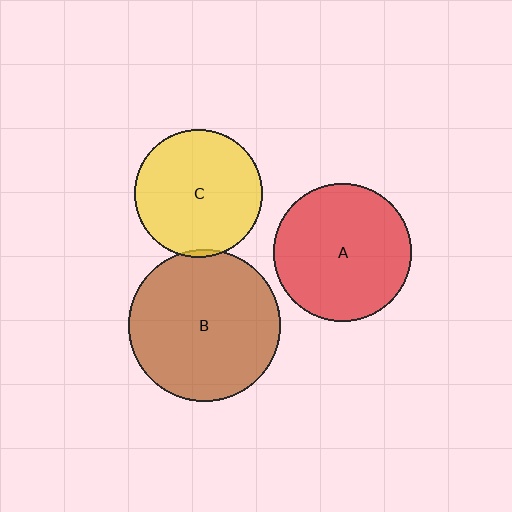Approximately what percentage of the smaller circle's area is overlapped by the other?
Approximately 5%.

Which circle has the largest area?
Circle B (brown).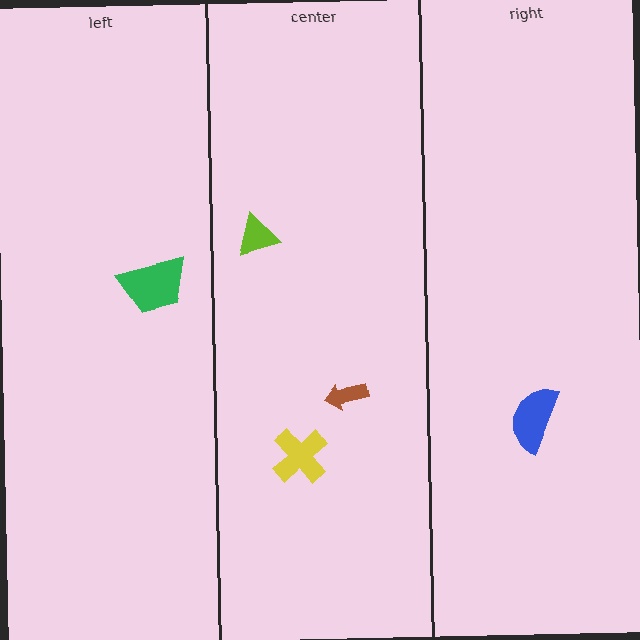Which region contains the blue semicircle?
The right region.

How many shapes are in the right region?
1.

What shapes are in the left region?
The green trapezoid.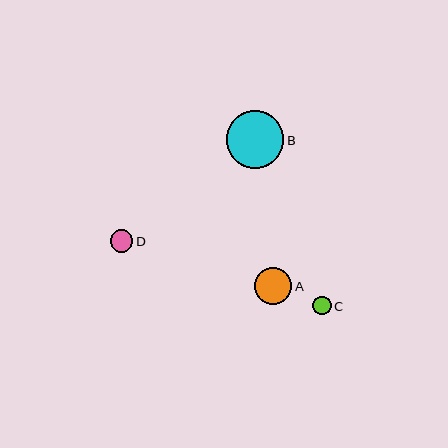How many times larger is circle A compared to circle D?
Circle A is approximately 1.6 times the size of circle D.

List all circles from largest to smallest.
From largest to smallest: B, A, D, C.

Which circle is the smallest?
Circle C is the smallest with a size of approximately 18 pixels.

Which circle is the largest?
Circle B is the largest with a size of approximately 58 pixels.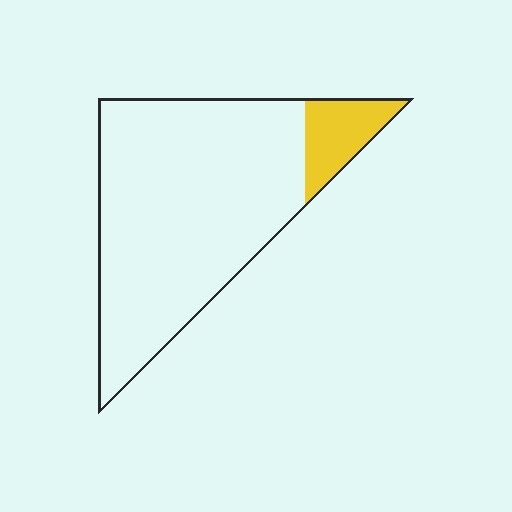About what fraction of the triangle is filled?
About one eighth (1/8).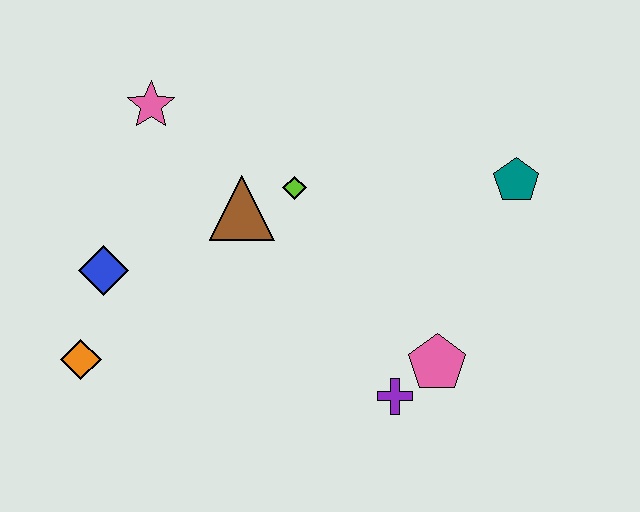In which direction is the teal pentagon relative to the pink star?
The teal pentagon is to the right of the pink star.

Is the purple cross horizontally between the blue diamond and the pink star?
No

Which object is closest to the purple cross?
The pink pentagon is closest to the purple cross.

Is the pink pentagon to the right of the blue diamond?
Yes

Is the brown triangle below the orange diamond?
No